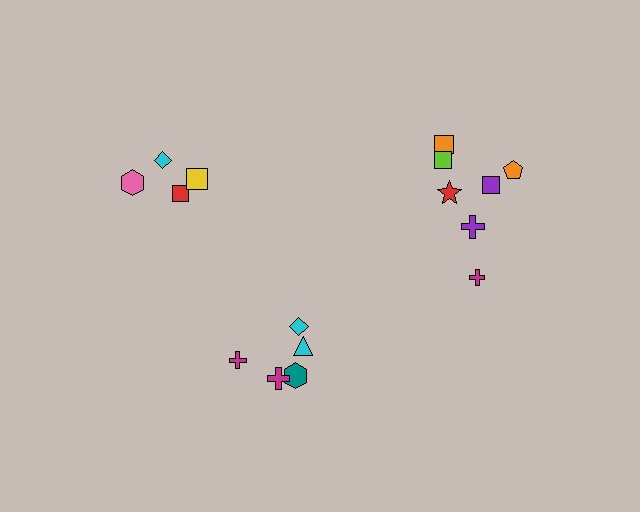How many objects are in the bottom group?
There are 5 objects.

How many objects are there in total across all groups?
There are 16 objects.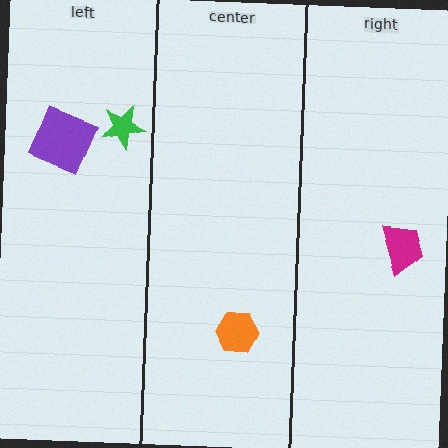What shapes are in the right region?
The magenta trapezoid.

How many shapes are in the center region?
1.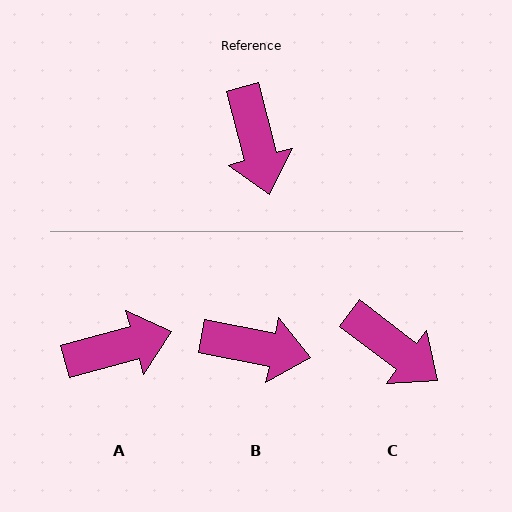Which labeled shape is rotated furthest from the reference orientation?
A, about 91 degrees away.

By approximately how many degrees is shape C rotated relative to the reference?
Approximately 38 degrees counter-clockwise.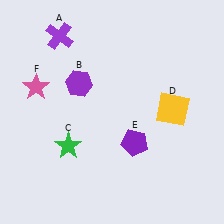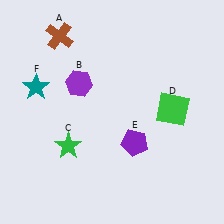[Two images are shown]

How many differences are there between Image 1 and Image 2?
There are 3 differences between the two images.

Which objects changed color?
A changed from purple to brown. D changed from yellow to green. F changed from pink to teal.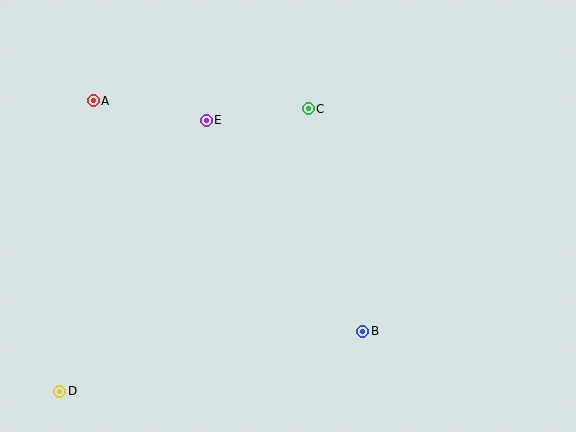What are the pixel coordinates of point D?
Point D is at (60, 391).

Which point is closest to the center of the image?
Point C at (308, 109) is closest to the center.